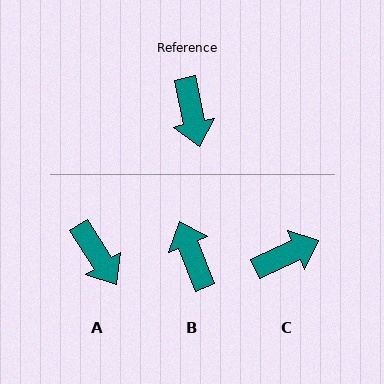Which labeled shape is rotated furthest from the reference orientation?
B, about 170 degrees away.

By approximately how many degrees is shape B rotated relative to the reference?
Approximately 170 degrees clockwise.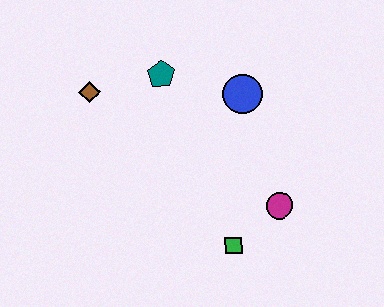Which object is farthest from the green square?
The brown diamond is farthest from the green square.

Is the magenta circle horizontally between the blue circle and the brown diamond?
No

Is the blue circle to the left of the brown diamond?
No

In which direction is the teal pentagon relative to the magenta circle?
The teal pentagon is above the magenta circle.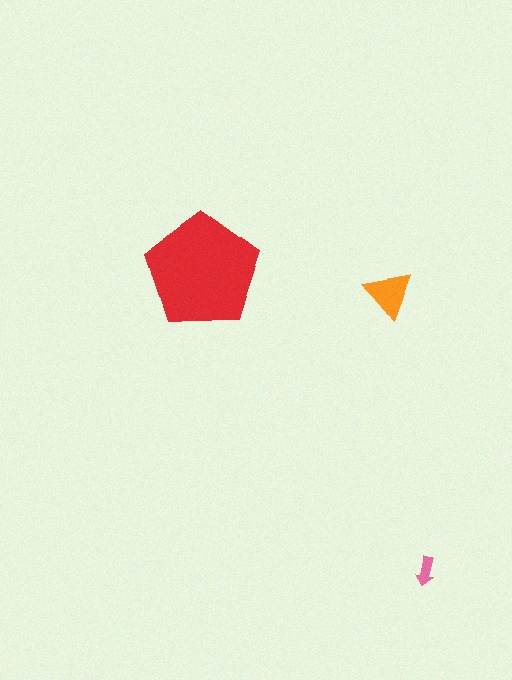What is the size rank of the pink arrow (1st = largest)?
3rd.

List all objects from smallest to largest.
The pink arrow, the orange triangle, the red pentagon.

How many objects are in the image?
There are 3 objects in the image.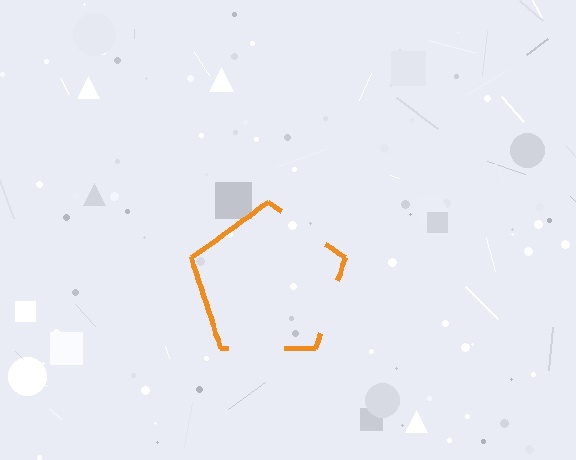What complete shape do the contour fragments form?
The contour fragments form a pentagon.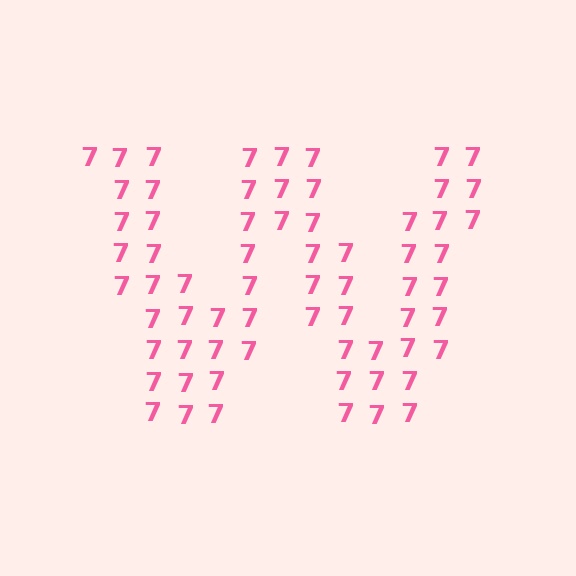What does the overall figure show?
The overall figure shows the letter W.